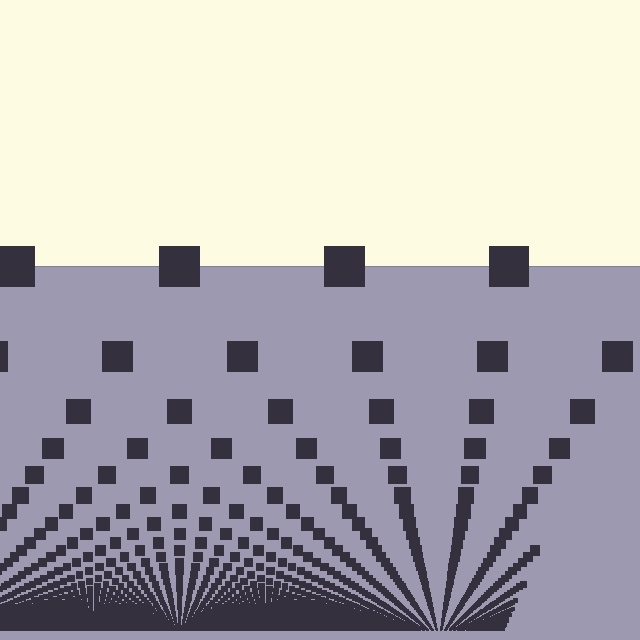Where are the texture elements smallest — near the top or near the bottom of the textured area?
Near the bottom.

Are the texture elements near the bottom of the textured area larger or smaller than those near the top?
Smaller. The gradient is inverted — elements near the bottom are smaller and denser.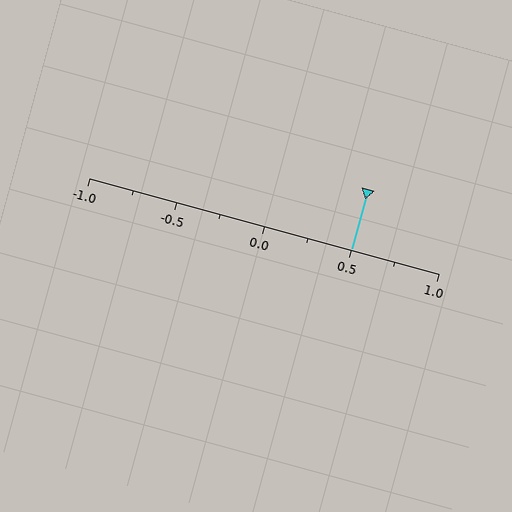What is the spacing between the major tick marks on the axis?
The major ticks are spaced 0.5 apart.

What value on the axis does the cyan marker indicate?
The marker indicates approximately 0.5.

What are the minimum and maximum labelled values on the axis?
The axis runs from -1.0 to 1.0.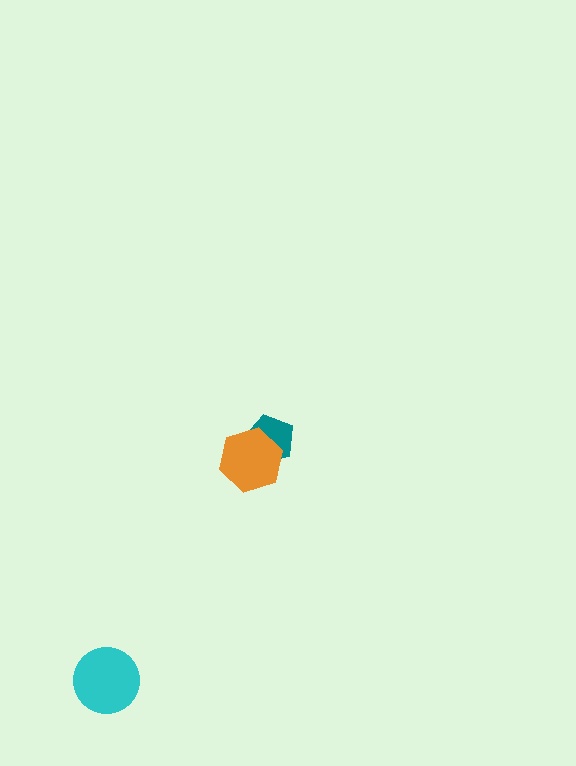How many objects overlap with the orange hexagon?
1 object overlaps with the orange hexagon.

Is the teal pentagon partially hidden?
Yes, it is partially covered by another shape.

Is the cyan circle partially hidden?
No, no other shape covers it.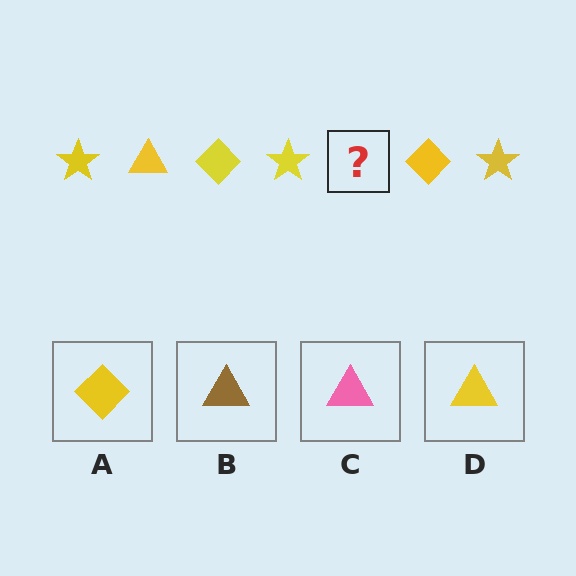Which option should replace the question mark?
Option D.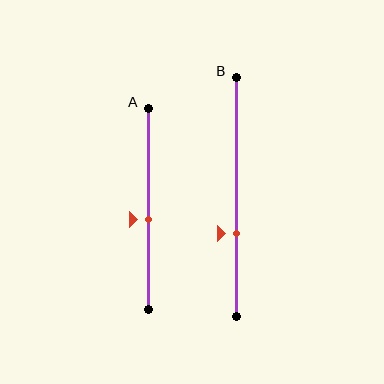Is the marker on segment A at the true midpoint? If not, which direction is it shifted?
No, the marker on segment A is shifted downward by about 5% of the segment length.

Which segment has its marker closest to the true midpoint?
Segment A has its marker closest to the true midpoint.